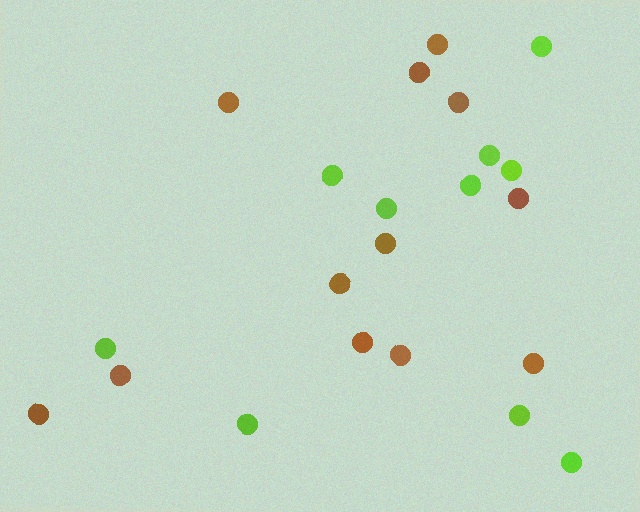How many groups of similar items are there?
There are 2 groups: one group of brown circles (12) and one group of lime circles (10).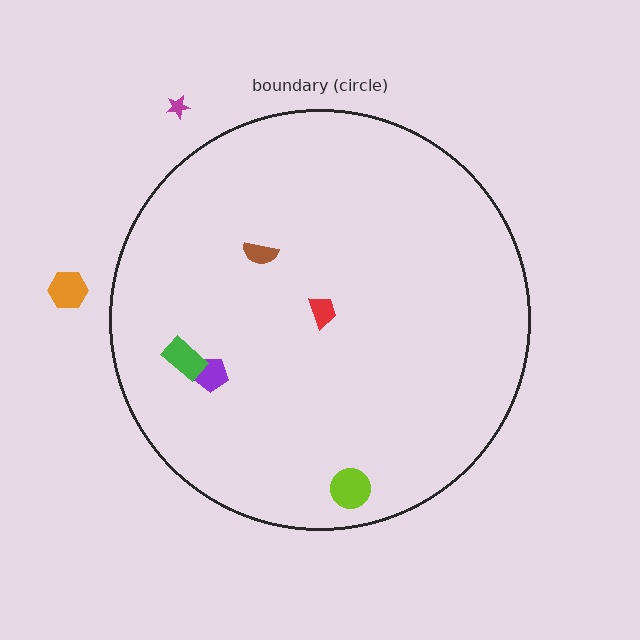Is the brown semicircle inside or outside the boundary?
Inside.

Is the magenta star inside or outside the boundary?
Outside.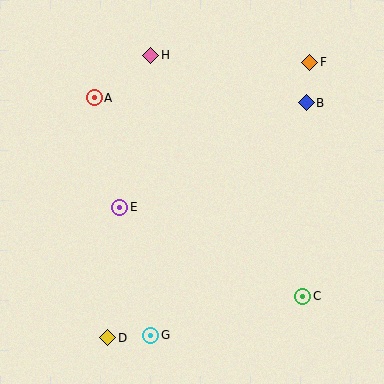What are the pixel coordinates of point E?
Point E is at (120, 208).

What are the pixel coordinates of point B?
Point B is at (306, 103).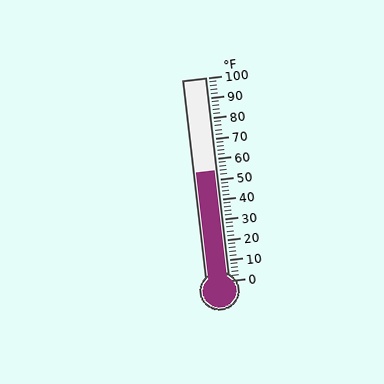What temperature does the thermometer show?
The thermometer shows approximately 54°F.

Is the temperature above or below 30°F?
The temperature is above 30°F.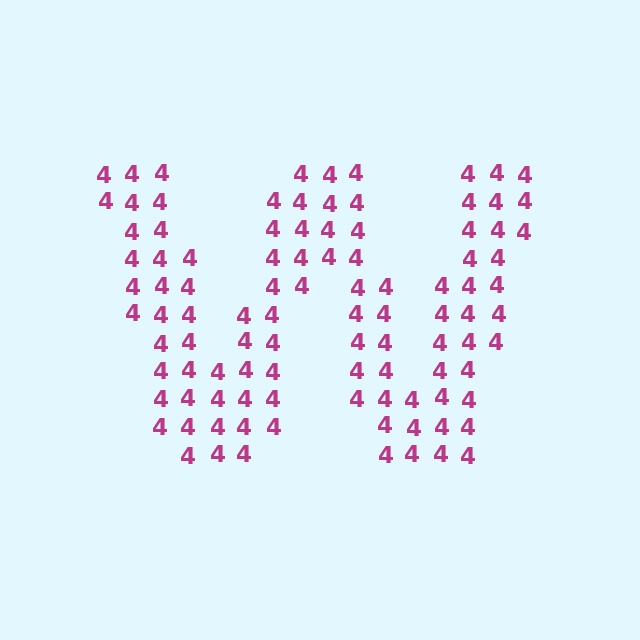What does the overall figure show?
The overall figure shows the letter W.